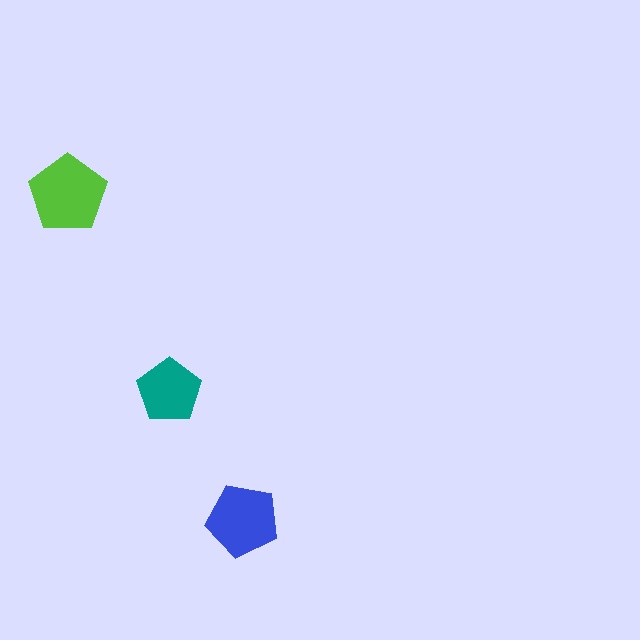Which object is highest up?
The lime pentagon is topmost.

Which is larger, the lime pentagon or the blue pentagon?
The lime one.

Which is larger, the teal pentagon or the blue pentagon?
The blue one.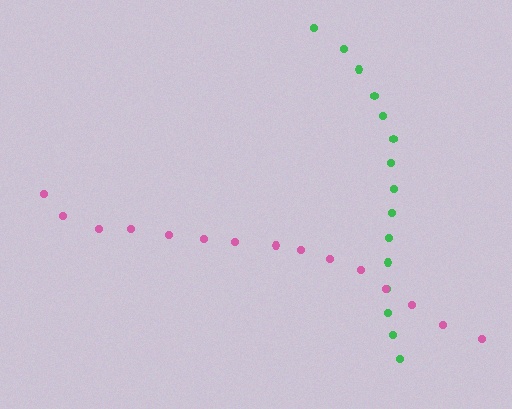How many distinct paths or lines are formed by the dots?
There are 2 distinct paths.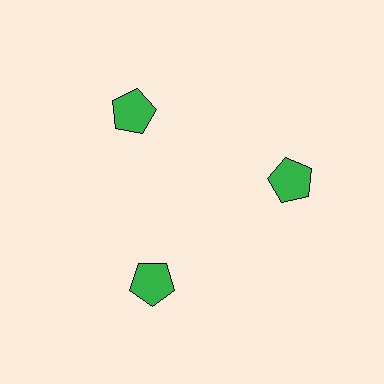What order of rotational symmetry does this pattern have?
This pattern has 3-fold rotational symmetry.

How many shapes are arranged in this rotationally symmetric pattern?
There are 3 shapes, arranged in 3 groups of 1.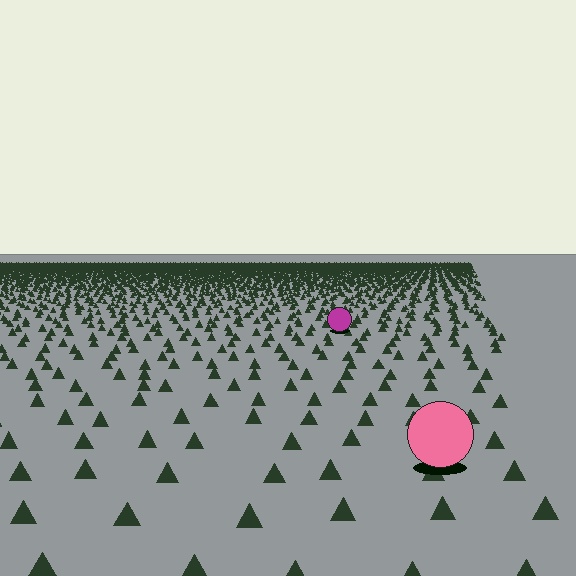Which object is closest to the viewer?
The pink circle is closest. The texture marks near it are larger and more spread out.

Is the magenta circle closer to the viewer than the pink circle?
No. The pink circle is closer — you can tell from the texture gradient: the ground texture is coarser near it.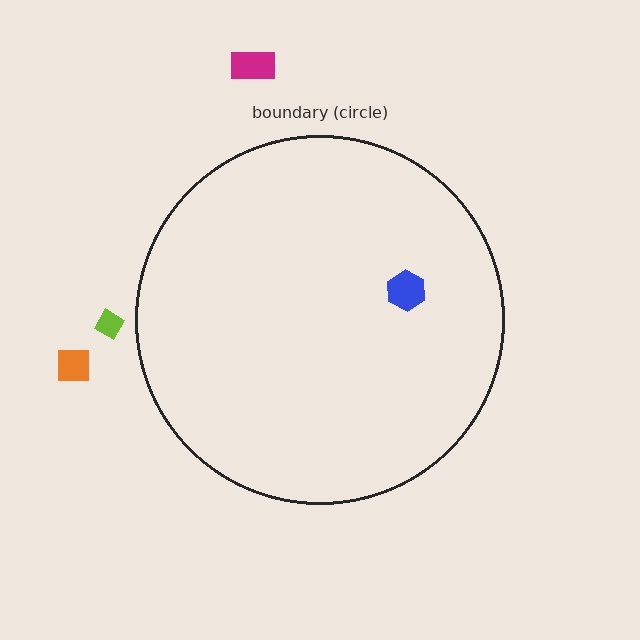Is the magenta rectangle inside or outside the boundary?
Outside.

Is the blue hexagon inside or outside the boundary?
Inside.